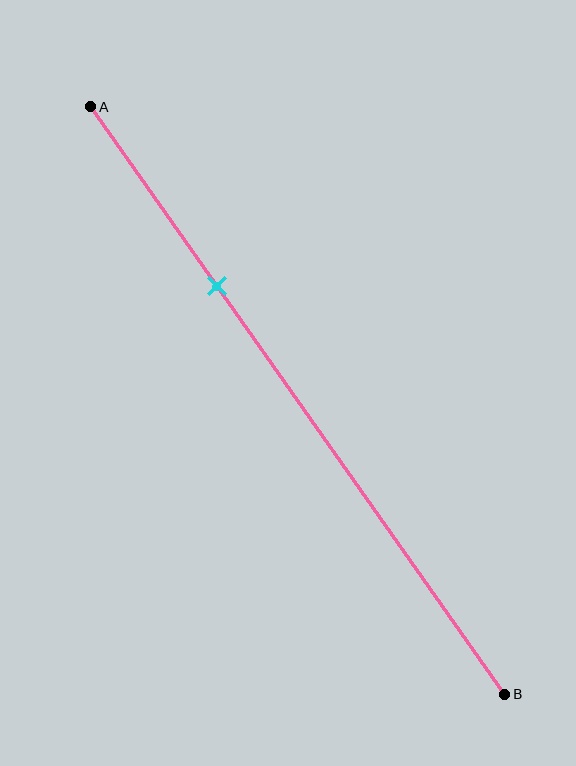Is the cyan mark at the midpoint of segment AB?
No, the mark is at about 30% from A, not at the 50% midpoint.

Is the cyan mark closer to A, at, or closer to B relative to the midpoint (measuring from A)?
The cyan mark is closer to point A than the midpoint of segment AB.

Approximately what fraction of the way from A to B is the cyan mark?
The cyan mark is approximately 30% of the way from A to B.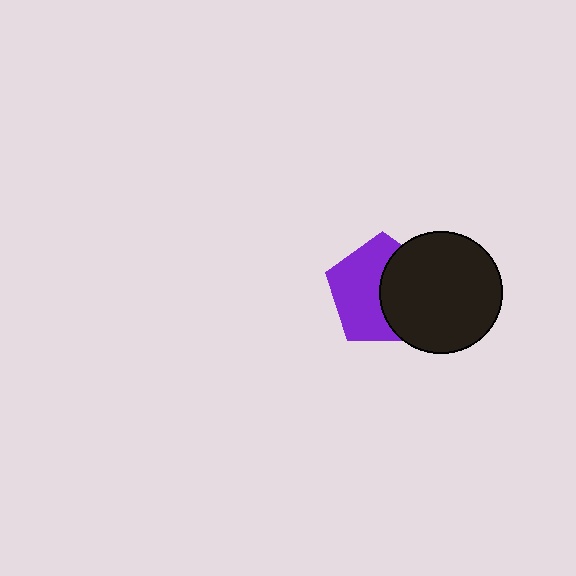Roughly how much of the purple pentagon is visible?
About half of it is visible (roughly 55%).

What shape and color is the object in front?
The object in front is a black circle.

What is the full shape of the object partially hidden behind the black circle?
The partially hidden object is a purple pentagon.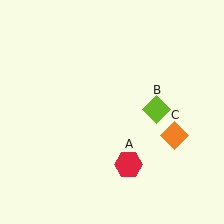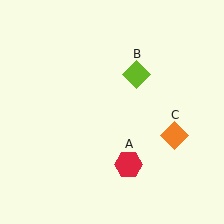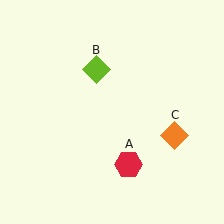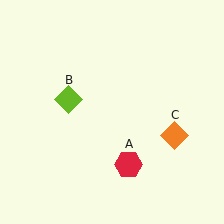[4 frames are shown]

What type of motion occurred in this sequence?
The lime diamond (object B) rotated counterclockwise around the center of the scene.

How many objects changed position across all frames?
1 object changed position: lime diamond (object B).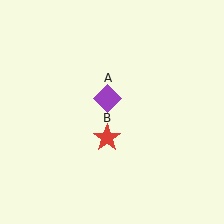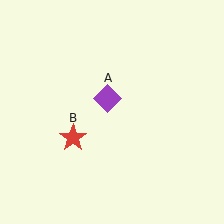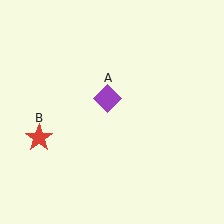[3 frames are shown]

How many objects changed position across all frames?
1 object changed position: red star (object B).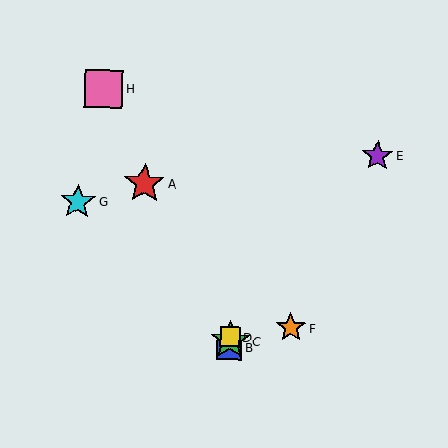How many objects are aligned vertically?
3 objects (B, C, D) are aligned vertically.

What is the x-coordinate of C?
Object C is at x≈230.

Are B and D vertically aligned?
Yes, both are at x≈230.